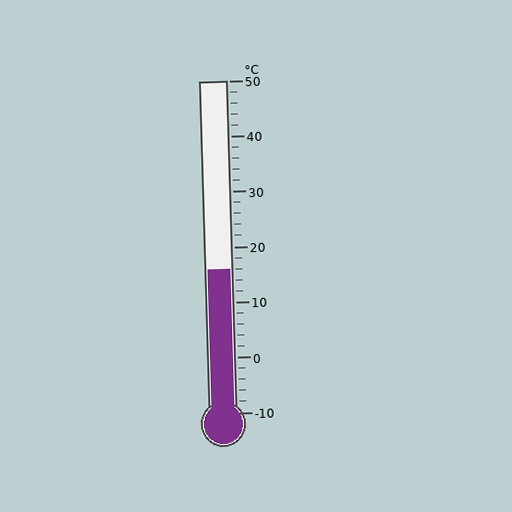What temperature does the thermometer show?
The thermometer shows approximately 16°C.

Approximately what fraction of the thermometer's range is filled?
The thermometer is filled to approximately 45% of its range.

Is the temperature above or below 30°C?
The temperature is below 30°C.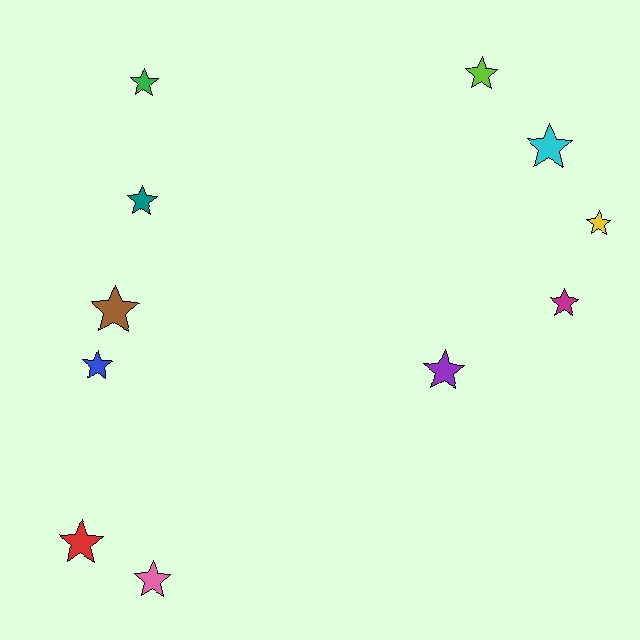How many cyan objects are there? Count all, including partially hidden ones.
There is 1 cyan object.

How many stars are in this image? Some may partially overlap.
There are 11 stars.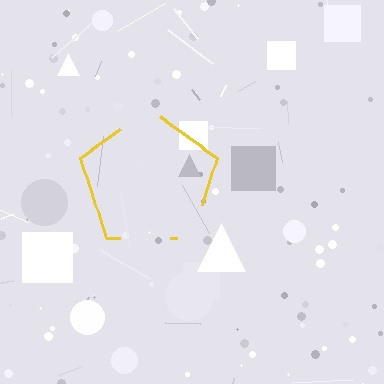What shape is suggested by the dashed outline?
The dashed outline suggests a pentagon.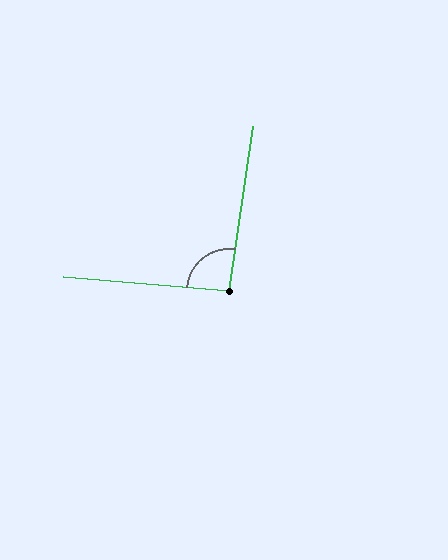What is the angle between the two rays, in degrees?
Approximately 93 degrees.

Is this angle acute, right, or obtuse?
It is approximately a right angle.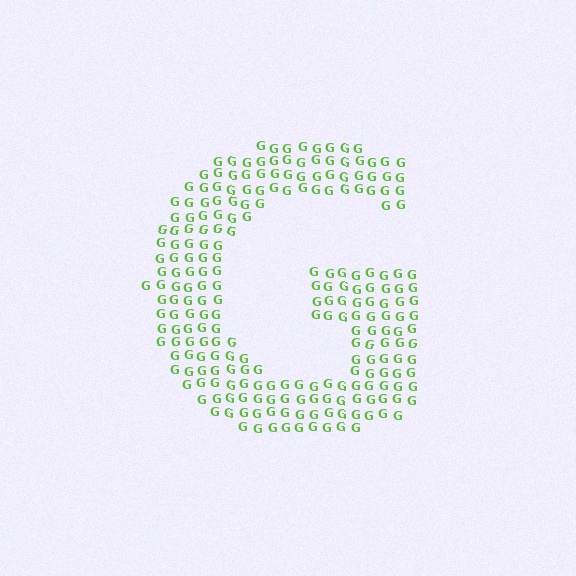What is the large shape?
The large shape is the letter G.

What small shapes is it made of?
It is made of small letter G's.